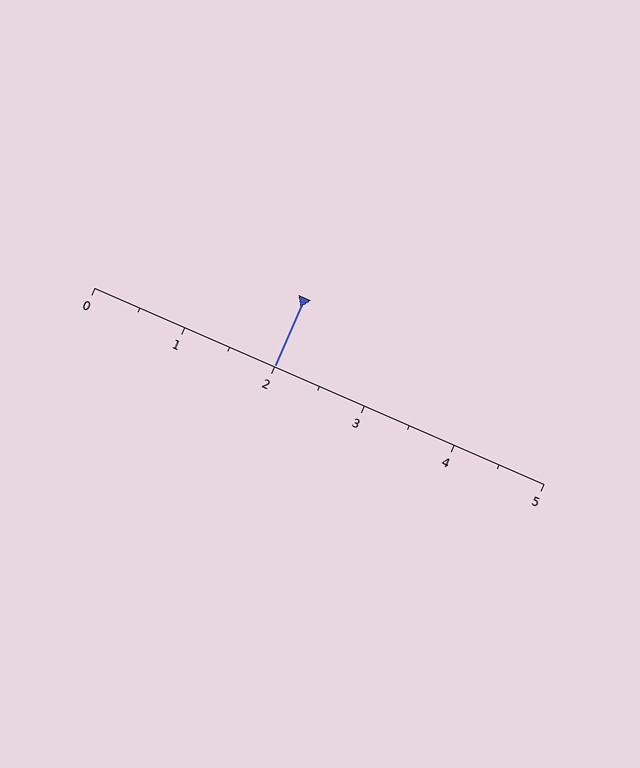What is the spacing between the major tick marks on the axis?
The major ticks are spaced 1 apart.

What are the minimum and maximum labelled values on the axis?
The axis runs from 0 to 5.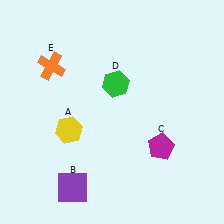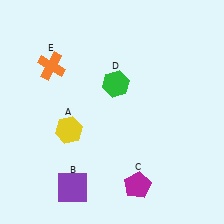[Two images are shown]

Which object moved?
The magenta pentagon (C) moved down.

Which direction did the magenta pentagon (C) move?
The magenta pentagon (C) moved down.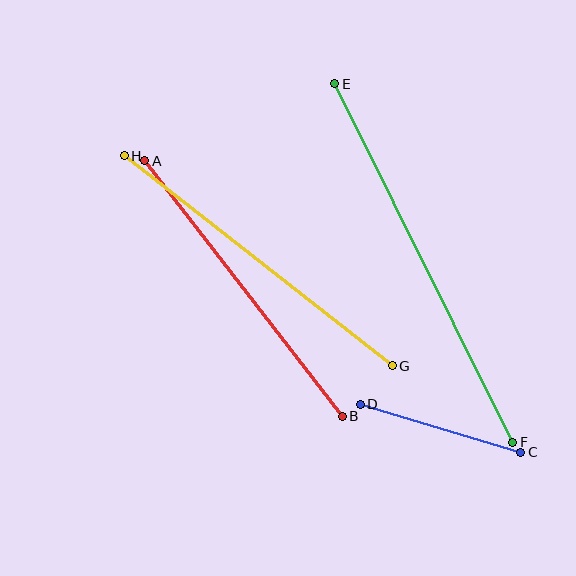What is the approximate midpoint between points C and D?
The midpoint is at approximately (440, 428) pixels.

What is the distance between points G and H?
The distance is approximately 340 pixels.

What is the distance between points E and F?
The distance is approximately 400 pixels.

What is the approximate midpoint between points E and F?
The midpoint is at approximately (424, 263) pixels.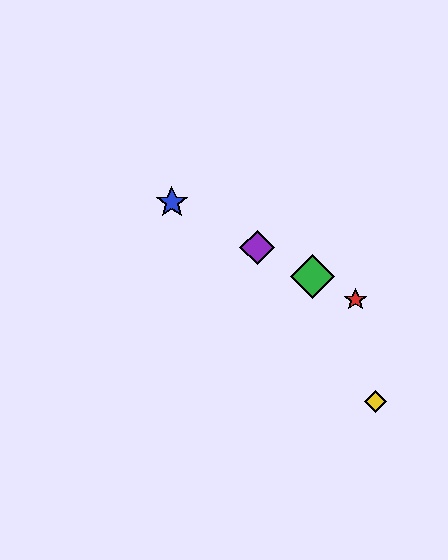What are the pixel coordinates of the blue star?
The blue star is at (172, 202).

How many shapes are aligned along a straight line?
4 shapes (the red star, the blue star, the green diamond, the purple diamond) are aligned along a straight line.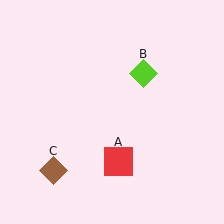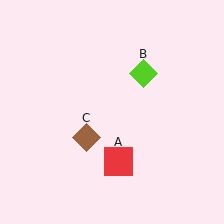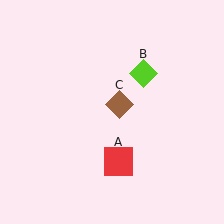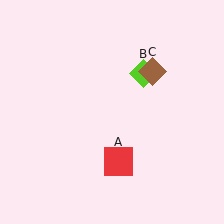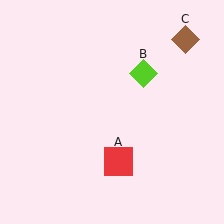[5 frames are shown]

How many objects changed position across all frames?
1 object changed position: brown diamond (object C).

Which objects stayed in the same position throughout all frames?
Red square (object A) and lime diamond (object B) remained stationary.